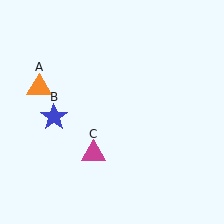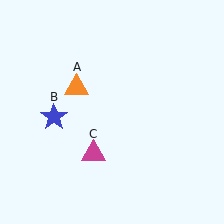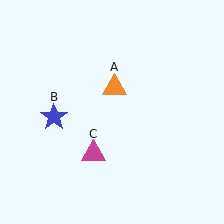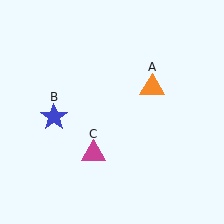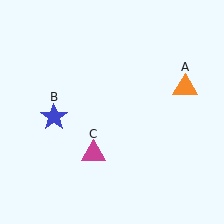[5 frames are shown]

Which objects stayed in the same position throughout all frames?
Blue star (object B) and magenta triangle (object C) remained stationary.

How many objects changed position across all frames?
1 object changed position: orange triangle (object A).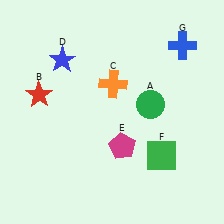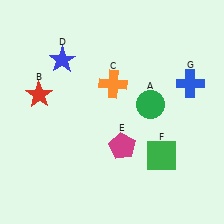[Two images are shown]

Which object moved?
The blue cross (G) moved down.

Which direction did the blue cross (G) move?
The blue cross (G) moved down.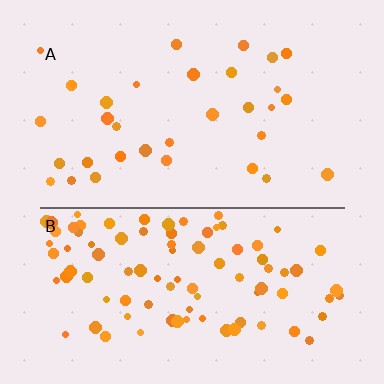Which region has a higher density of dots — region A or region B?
B (the bottom).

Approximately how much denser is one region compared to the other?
Approximately 2.7× — region B over region A.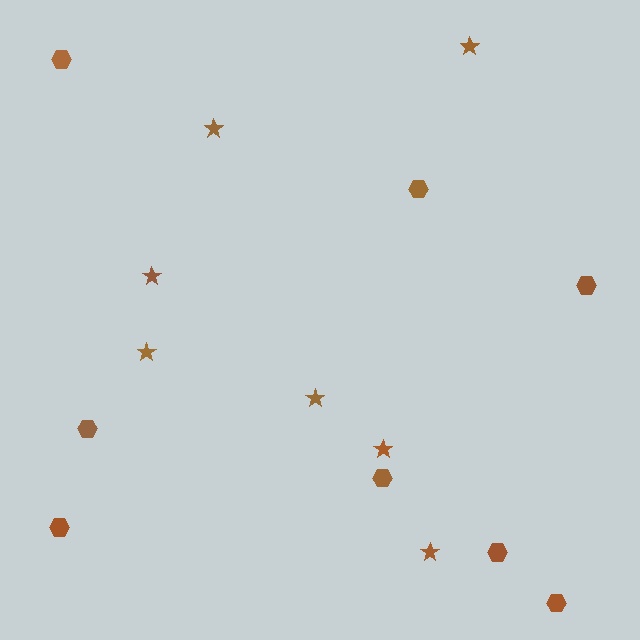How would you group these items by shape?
There are 2 groups: one group of stars (7) and one group of hexagons (8).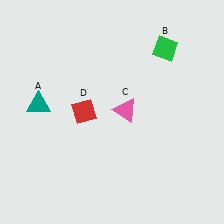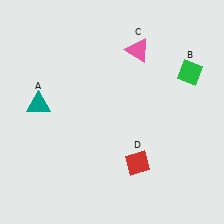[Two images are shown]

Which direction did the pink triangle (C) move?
The pink triangle (C) moved up.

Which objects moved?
The objects that moved are: the green diamond (B), the pink triangle (C), the red diamond (D).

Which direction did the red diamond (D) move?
The red diamond (D) moved right.